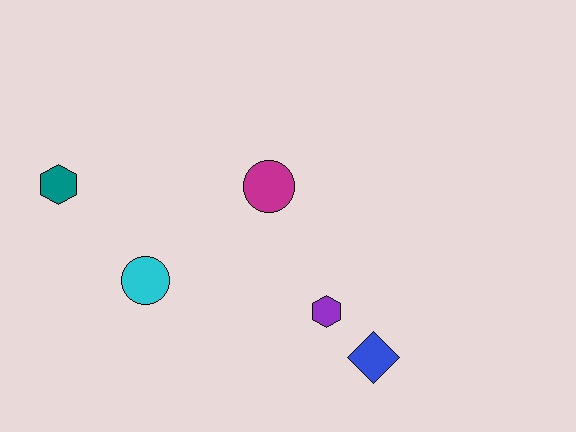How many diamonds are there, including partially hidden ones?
There is 1 diamond.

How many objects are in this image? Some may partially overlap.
There are 5 objects.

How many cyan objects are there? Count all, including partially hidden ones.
There is 1 cyan object.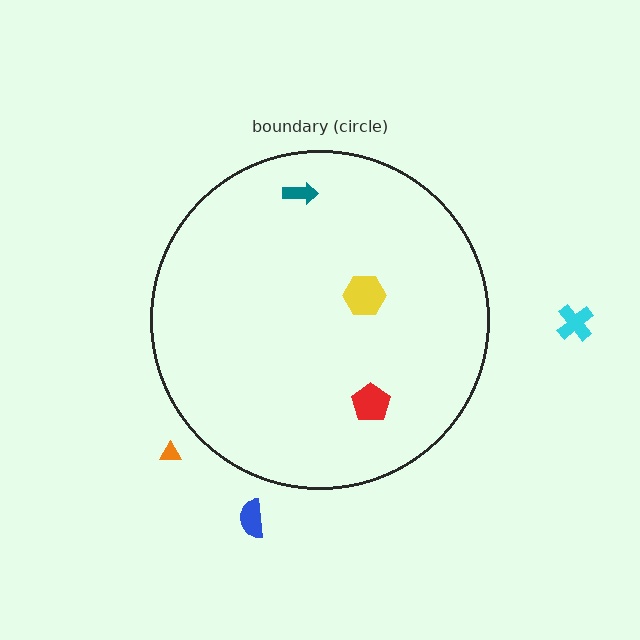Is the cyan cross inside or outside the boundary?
Outside.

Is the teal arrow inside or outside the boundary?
Inside.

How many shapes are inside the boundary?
3 inside, 3 outside.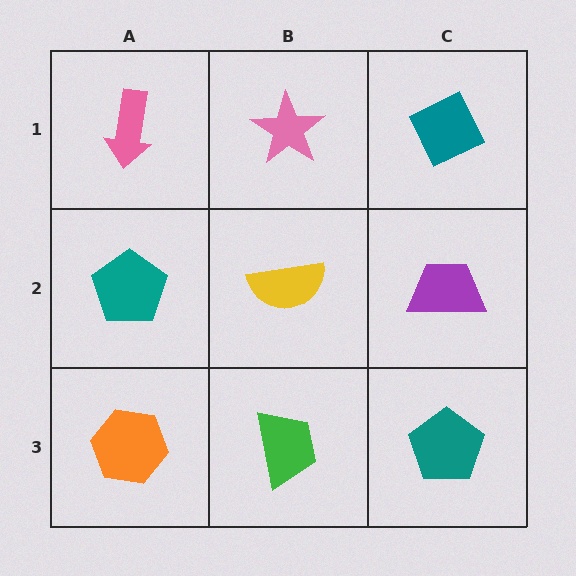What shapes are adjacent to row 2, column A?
A pink arrow (row 1, column A), an orange hexagon (row 3, column A), a yellow semicircle (row 2, column B).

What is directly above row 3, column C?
A purple trapezoid.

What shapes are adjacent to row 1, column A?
A teal pentagon (row 2, column A), a pink star (row 1, column B).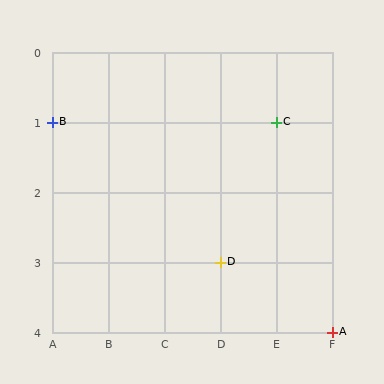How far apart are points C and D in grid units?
Points C and D are 1 column and 2 rows apart (about 2.2 grid units diagonally).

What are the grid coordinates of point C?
Point C is at grid coordinates (E, 1).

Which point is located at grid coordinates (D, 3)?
Point D is at (D, 3).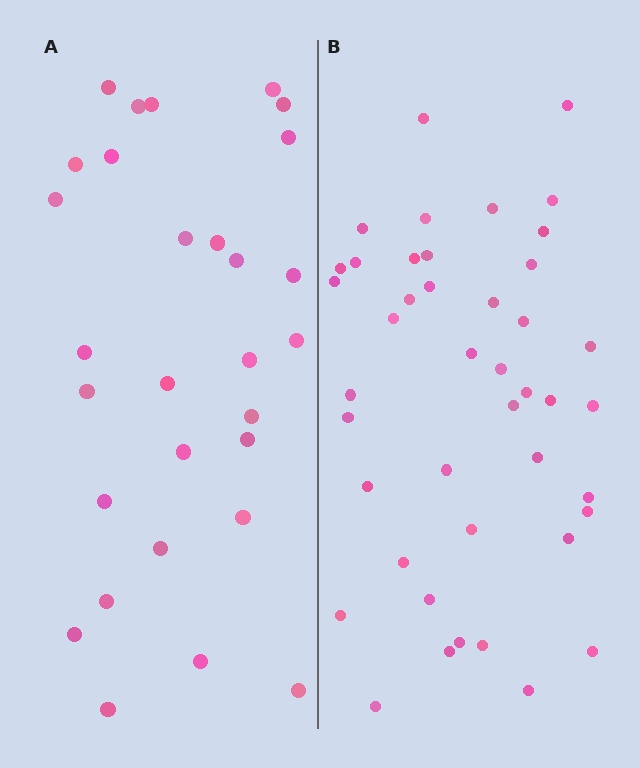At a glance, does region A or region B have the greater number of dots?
Region B (the right region) has more dots.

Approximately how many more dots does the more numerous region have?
Region B has approximately 15 more dots than region A.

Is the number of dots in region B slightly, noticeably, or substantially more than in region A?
Region B has substantially more. The ratio is roughly 1.5 to 1.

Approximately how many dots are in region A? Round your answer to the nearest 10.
About 30 dots. (The exact count is 29, which rounds to 30.)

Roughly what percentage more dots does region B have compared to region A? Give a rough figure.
About 50% more.